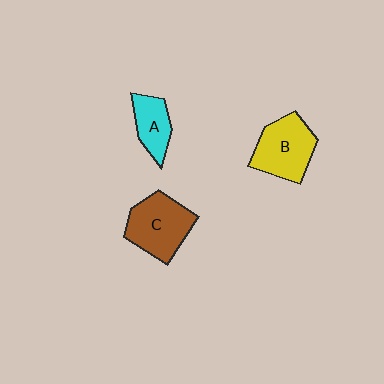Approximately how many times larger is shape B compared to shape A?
Approximately 1.6 times.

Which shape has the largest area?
Shape C (brown).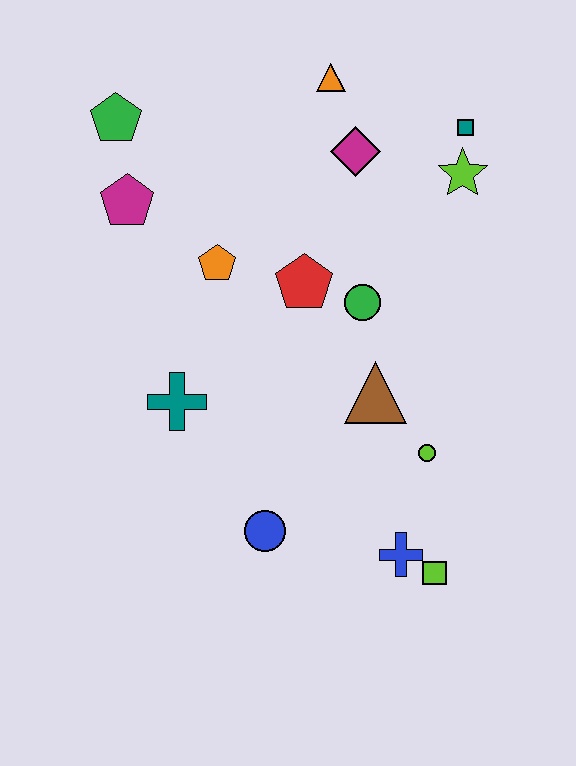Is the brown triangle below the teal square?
Yes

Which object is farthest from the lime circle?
The green pentagon is farthest from the lime circle.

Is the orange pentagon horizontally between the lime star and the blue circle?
No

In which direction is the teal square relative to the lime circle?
The teal square is above the lime circle.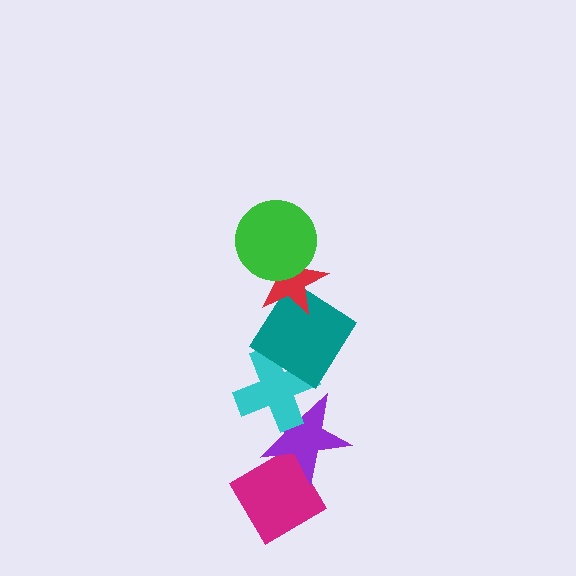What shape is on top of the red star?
The green circle is on top of the red star.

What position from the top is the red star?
The red star is 2nd from the top.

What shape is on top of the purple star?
The cyan cross is on top of the purple star.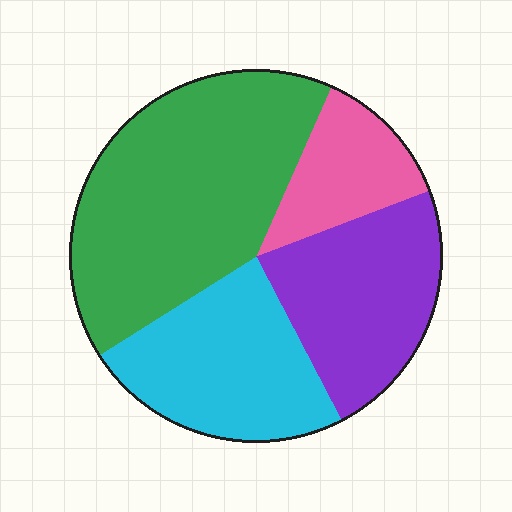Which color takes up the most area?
Green, at roughly 40%.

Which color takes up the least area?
Pink, at roughly 15%.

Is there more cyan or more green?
Green.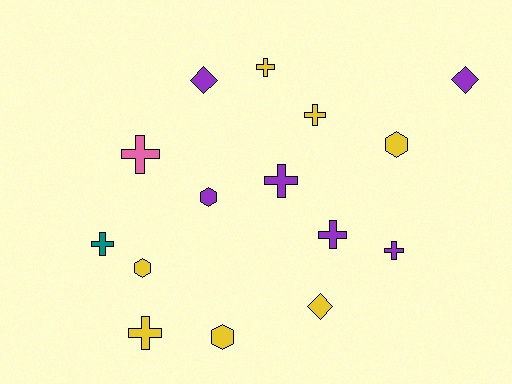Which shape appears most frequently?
Cross, with 8 objects.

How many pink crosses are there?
There is 1 pink cross.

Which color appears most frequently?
Yellow, with 7 objects.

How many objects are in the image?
There are 15 objects.